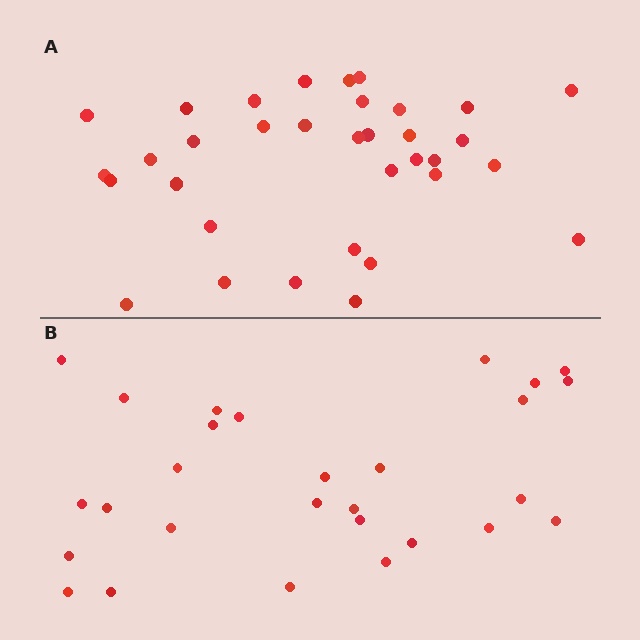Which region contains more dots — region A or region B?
Region A (the top region) has more dots.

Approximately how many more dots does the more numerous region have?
Region A has about 6 more dots than region B.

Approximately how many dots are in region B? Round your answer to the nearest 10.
About 30 dots. (The exact count is 28, which rounds to 30.)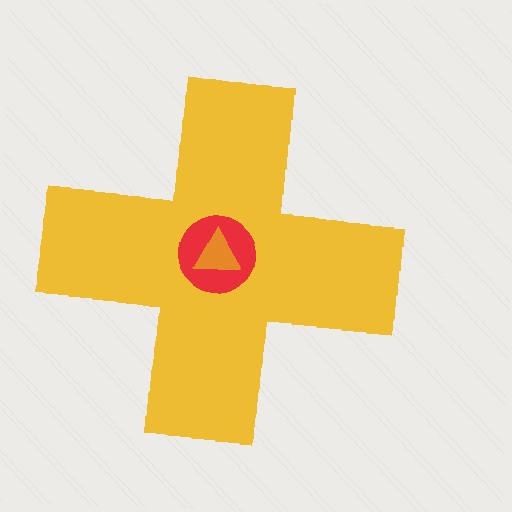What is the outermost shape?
The yellow cross.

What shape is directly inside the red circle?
The orange triangle.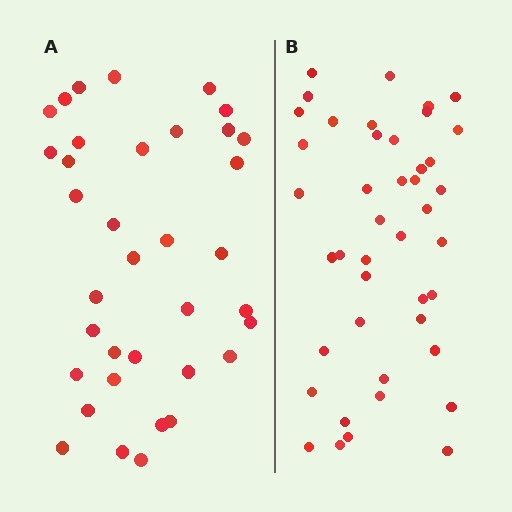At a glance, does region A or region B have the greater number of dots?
Region B (the right region) has more dots.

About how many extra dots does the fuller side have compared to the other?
Region B has roughly 8 or so more dots than region A.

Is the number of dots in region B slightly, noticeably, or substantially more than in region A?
Region B has only slightly more — the two regions are fairly close. The ratio is roughly 1.2 to 1.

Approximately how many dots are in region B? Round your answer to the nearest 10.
About 40 dots. (The exact count is 43, which rounds to 40.)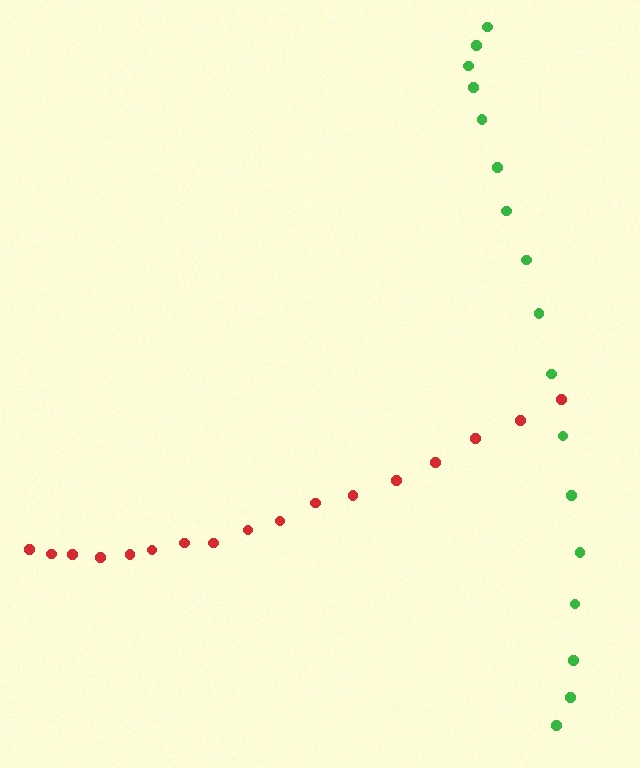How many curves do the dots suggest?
There are 2 distinct paths.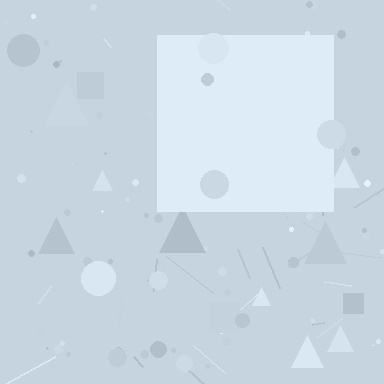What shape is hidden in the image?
A square is hidden in the image.